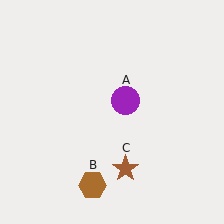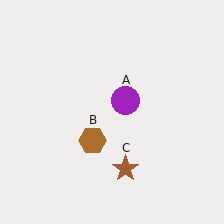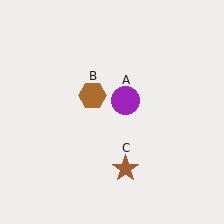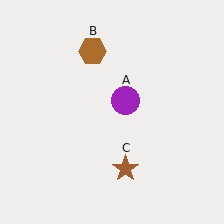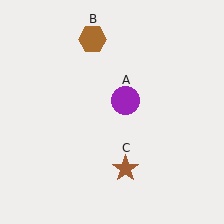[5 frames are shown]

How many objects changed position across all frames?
1 object changed position: brown hexagon (object B).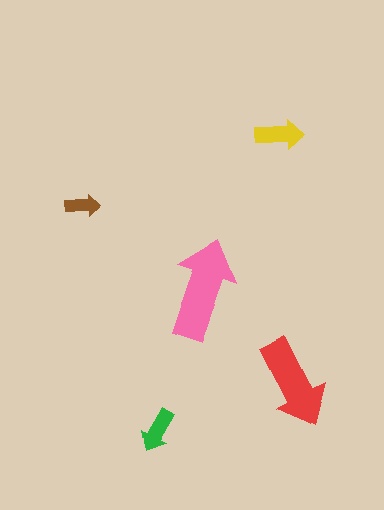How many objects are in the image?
There are 5 objects in the image.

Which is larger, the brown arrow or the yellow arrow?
The yellow one.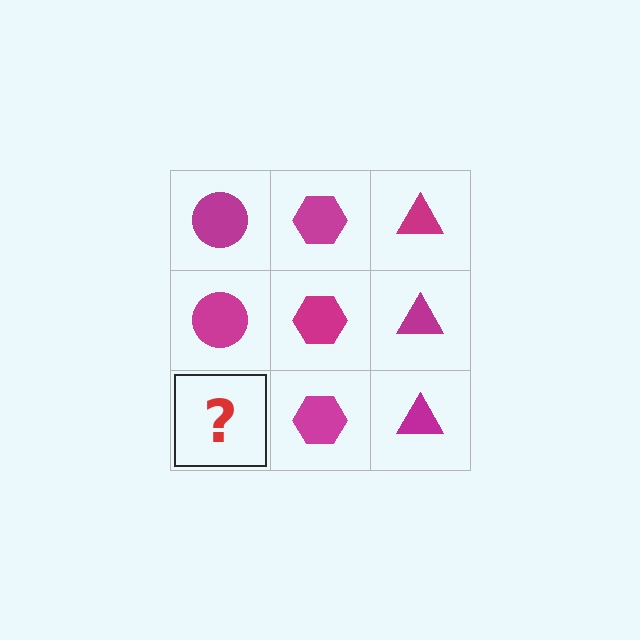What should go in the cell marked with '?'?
The missing cell should contain a magenta circle.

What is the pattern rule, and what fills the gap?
The rule is that each column has a consistent shape. The gap should be filled with a magenta circle.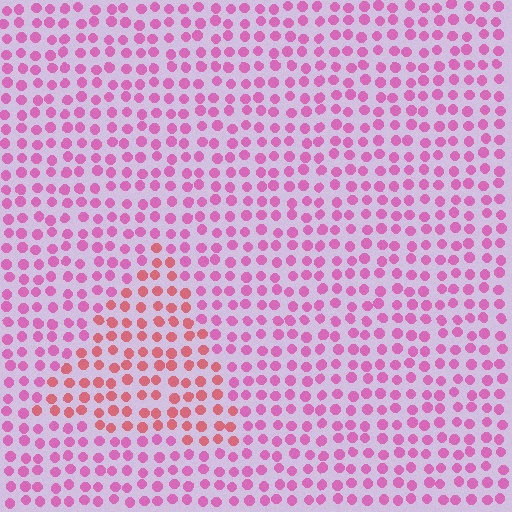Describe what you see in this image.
The image is filled with small pink elements in a uniform arrangement. A triangle-shaped region is visible where the elements are tinted to a slightly different hue, forming a subtle color boundary.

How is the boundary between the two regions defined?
The boundary is defined purely by a slight shift in hue (about 34 degrees). Spacing, size, and orientation are identical on both sides.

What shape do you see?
I see a triangle.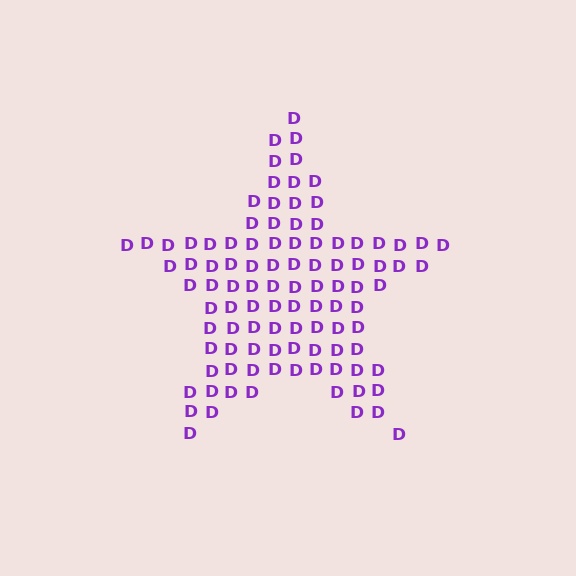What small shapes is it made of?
It is made of small letter D's.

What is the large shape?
The large shape is a star.